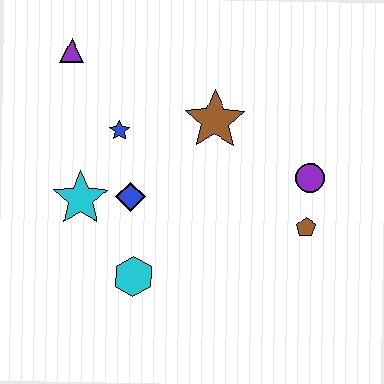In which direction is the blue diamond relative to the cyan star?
The blue diamond is to the right of the cyan star.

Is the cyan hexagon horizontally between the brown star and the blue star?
Yes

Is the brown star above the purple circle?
Yes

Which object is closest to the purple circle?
The brown pentagon is closest to the purple circle.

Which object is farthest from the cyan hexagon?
The purple triangle is farthest from the cyan hexagon.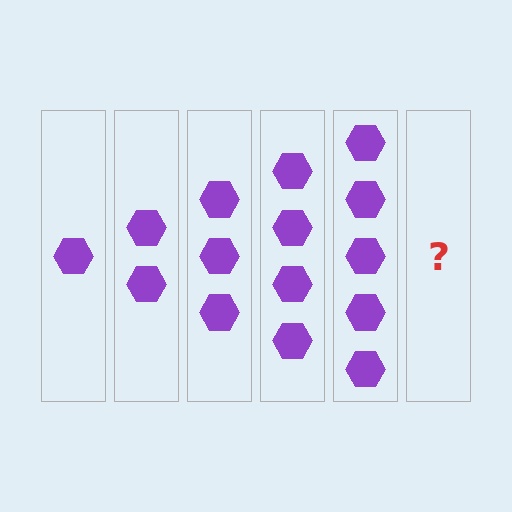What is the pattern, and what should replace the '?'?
The pattern is that each step adds one more hexagon. The '?' should be 6 hexagons.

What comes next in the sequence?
The next element should be 6 hexagons.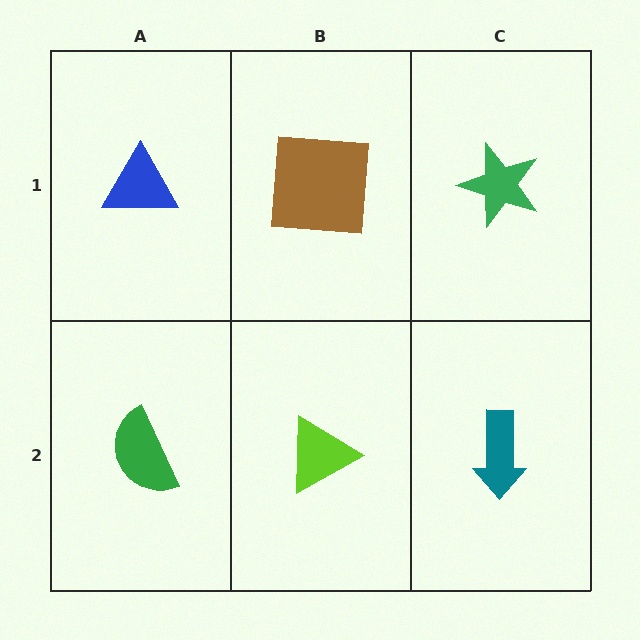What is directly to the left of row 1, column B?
A blue triangle.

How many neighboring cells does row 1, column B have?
3.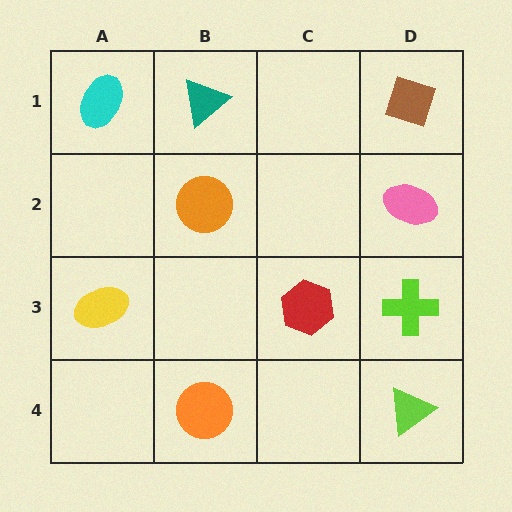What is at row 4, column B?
An orange circle.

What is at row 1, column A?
A cyan ellipse.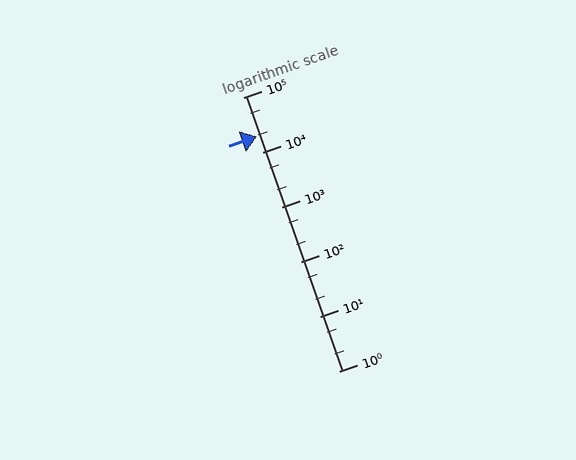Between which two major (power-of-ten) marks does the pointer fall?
The pointer is between 10000 and 100000.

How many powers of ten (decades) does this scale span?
The scale spans 5 decades, from 1 to 100000.